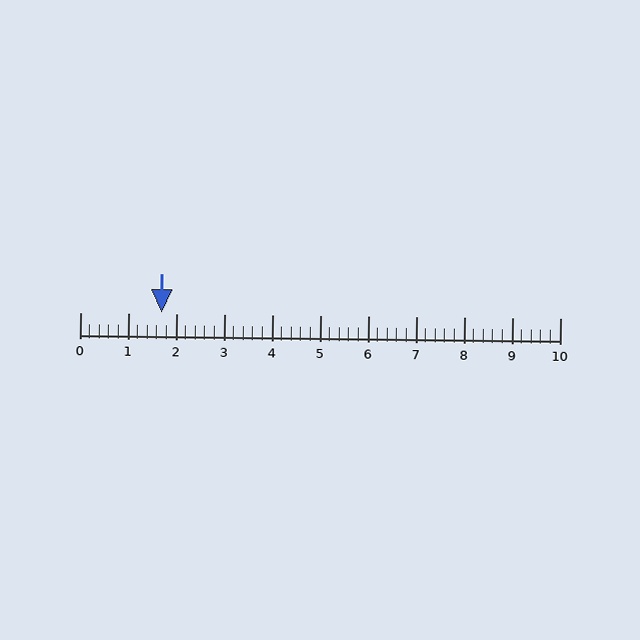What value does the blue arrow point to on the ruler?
The blue arrow points to approximately 1.7.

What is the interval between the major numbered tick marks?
The major tick marks are spaced 1 units apart.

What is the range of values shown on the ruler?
The ruler shows values from 0 to 10.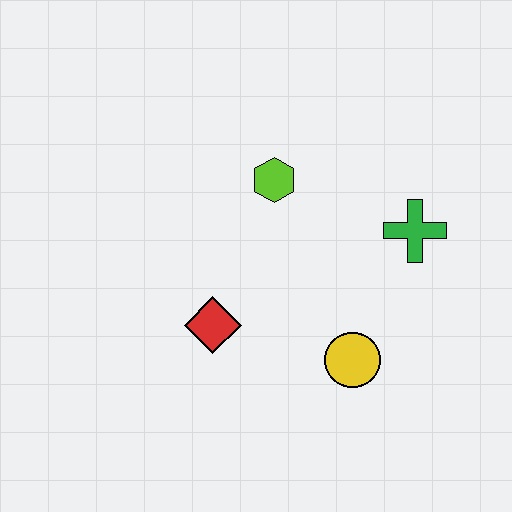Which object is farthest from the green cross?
The red diamond is farthest from the green cross.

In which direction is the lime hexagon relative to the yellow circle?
The lime hexagon is above the yellow circle.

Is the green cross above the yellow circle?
Yes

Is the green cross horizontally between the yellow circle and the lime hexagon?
No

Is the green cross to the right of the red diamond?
Yes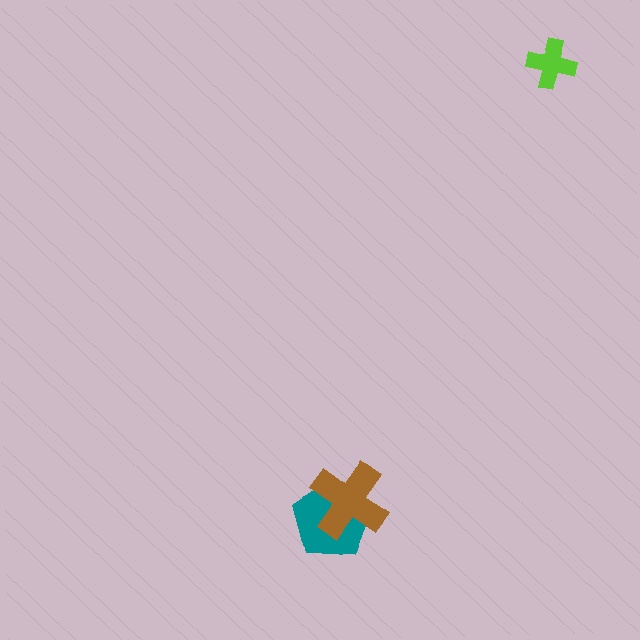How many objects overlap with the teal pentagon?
1 object overlaps with the teal pentagon.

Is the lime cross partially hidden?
No, no other shape covers it.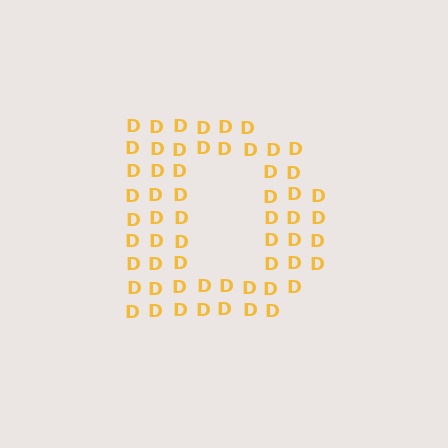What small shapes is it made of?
It is made of small letter D's.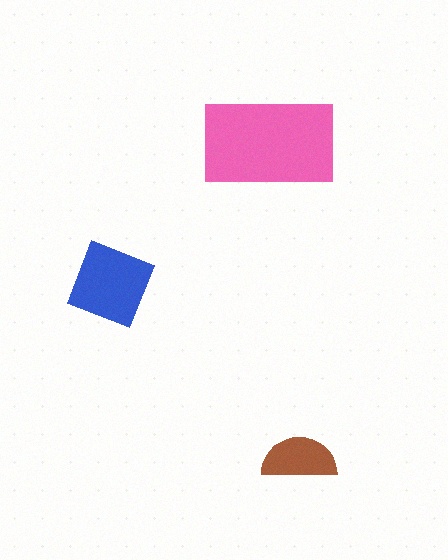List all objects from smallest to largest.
The brown semicircle, the blue diamond, the pink rectangle.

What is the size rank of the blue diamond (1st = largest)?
2nd.